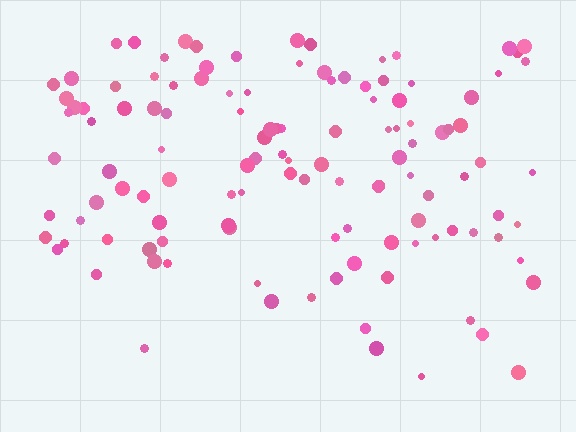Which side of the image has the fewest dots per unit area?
The bottom.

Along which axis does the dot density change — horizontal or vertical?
Vertical.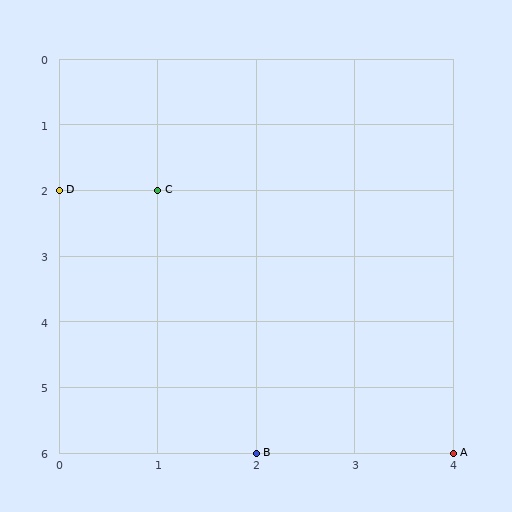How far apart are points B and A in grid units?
Points B and A are 2 columns apart.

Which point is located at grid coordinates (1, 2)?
Point C is at (1, 2).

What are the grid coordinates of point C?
Point C is at grid coordinates (1, 2).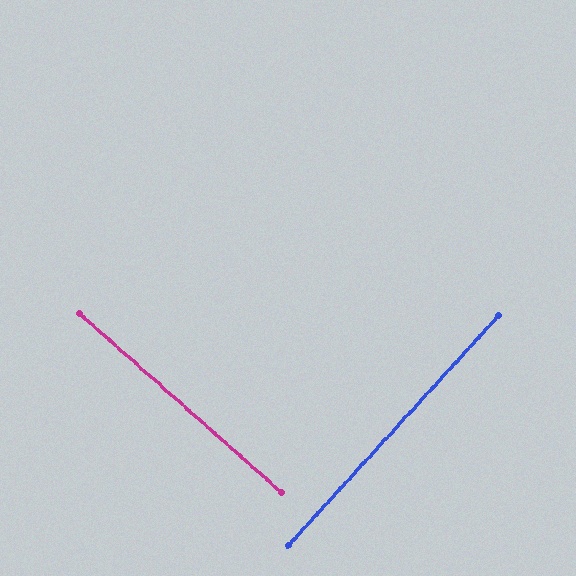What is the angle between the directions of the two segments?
Approximately 89 degrees.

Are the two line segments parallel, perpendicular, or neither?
Perpendicular — they meet at approximately 89°.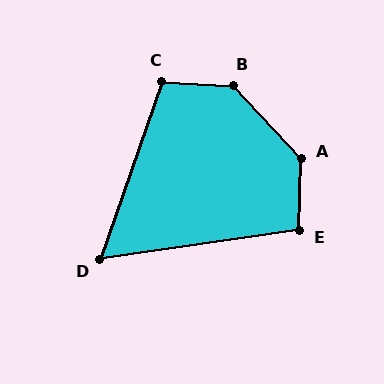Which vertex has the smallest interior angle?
D, at approximately 63 degrees.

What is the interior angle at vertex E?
Approximately 100 degrees (obtuse).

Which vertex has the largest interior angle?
A, at approximately 136 degrees.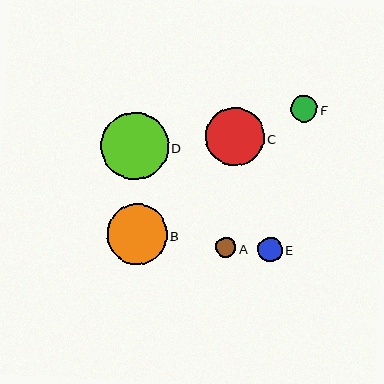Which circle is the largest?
Circle D is the largest with a size of approximately 67 pixels.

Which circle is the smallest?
Circle A is the smallest with a size of approximately 20 pixels.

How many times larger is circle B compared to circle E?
Circle B is approximately 2.5 times the size of circle E.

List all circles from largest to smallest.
From largest to smallest: D, B, C, F, E, A.